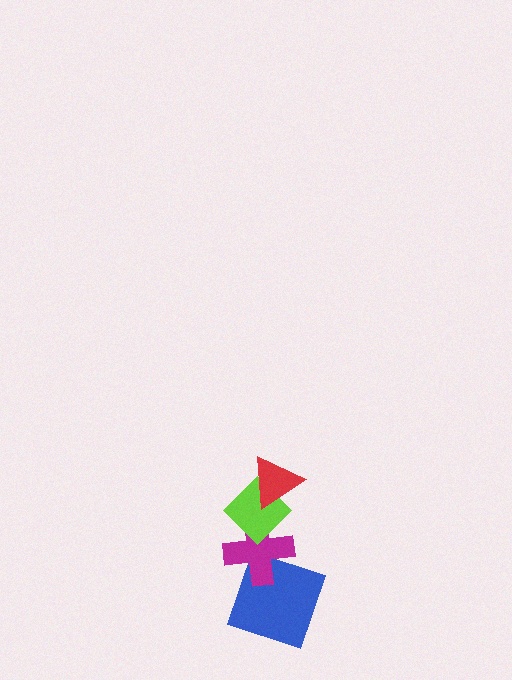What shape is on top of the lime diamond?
The red triangle is on top of the lime diamond.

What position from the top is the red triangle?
The red triangle is 1st from the top.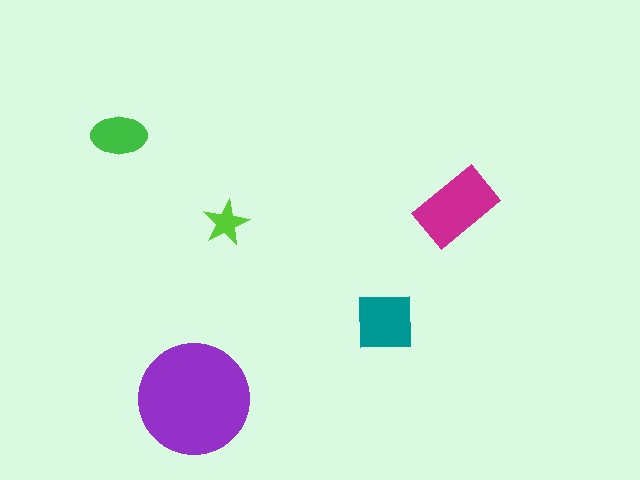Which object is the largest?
The purple circle.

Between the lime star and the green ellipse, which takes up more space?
The green ellipse.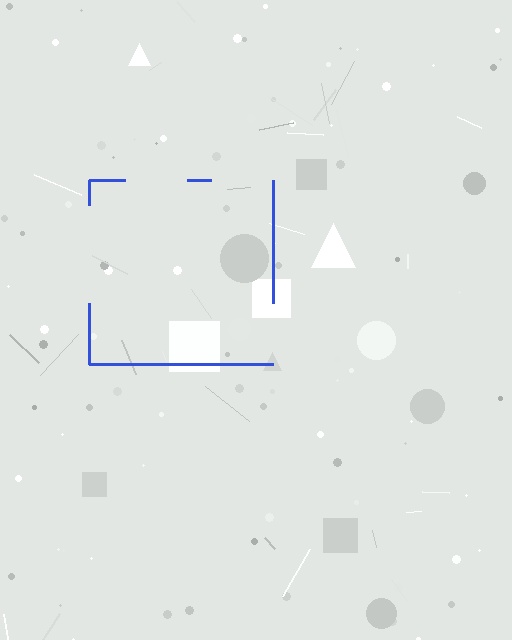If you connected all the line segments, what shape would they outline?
They would outline a square.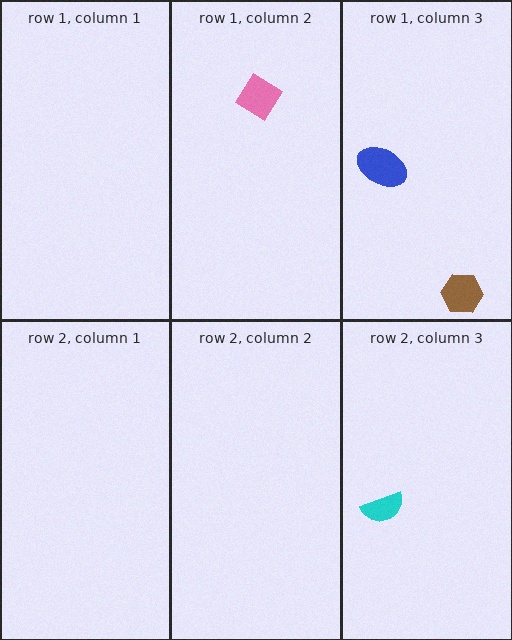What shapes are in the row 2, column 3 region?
The cyan semicircle.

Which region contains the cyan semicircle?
The row 2, column 3 region.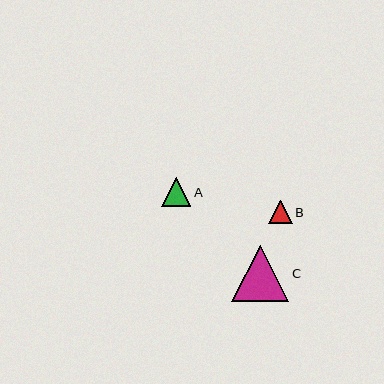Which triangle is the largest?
Triangle C is the largest with a size of approximately 57 pixels.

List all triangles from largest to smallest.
From largest to smallest: C, A, B.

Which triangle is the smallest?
Triangle B is the smallest with a size of approximately 23 pixels.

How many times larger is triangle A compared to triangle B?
Triangle A is approximately 1.2 times the size of triangle B.